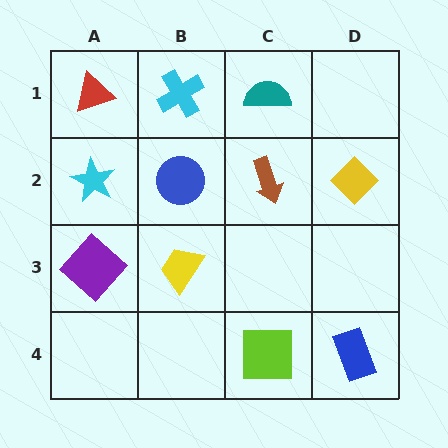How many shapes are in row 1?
3 shapes.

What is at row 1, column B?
A cyan cross.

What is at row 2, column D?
A yellow diamond.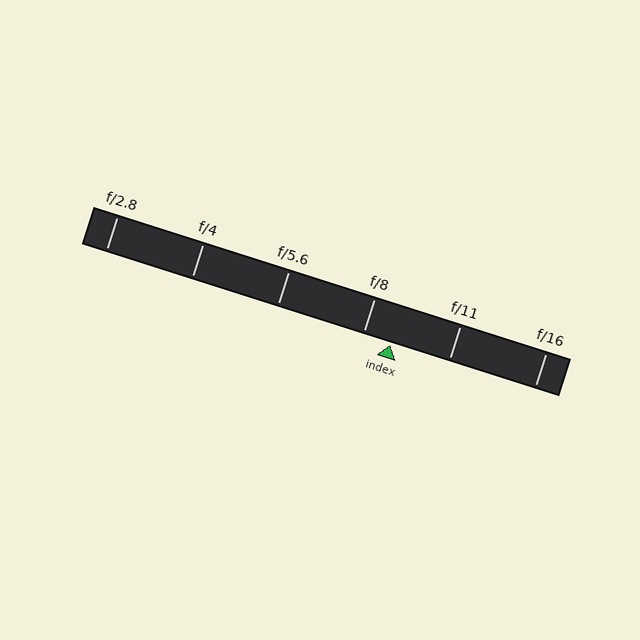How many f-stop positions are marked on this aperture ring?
There are 6 f-stop positions marked.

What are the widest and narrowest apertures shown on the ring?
The widest aperture shown is f/2.8 and the narrowest is f/16.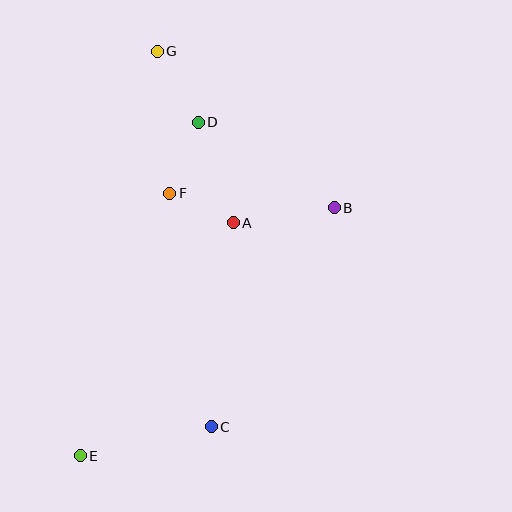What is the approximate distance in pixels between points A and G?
The distance between A and G is approximately 188 pixels.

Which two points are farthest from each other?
Points E and G are farthest from each other.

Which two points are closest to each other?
Points A and F are closest to each other.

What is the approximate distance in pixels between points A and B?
The distance between A and B is approximately 102 pixels.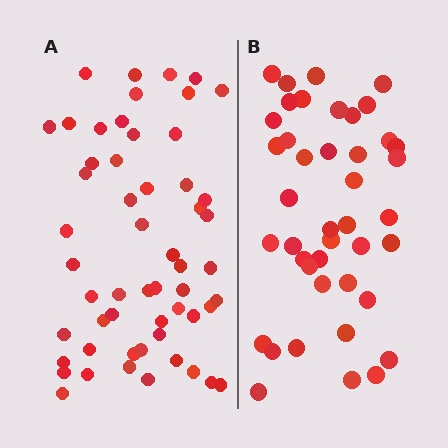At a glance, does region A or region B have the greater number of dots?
Region A (the left region) has more dots.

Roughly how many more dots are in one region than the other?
Region A has approximately 15 more dots than region B.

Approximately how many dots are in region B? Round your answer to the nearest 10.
About 40 dots. (The exact count is 42, which rounds to 40.)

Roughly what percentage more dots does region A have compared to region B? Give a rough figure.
About 30% more.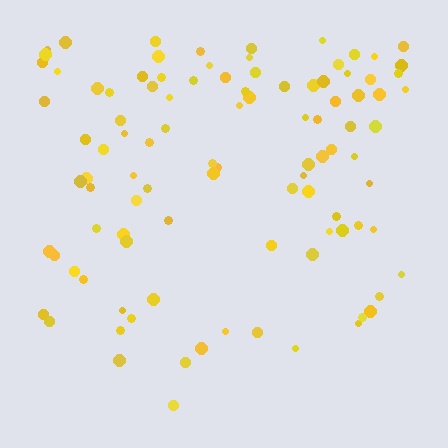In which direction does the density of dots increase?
From bottom to top, with the top side densest.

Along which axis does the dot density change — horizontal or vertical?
Vertical.